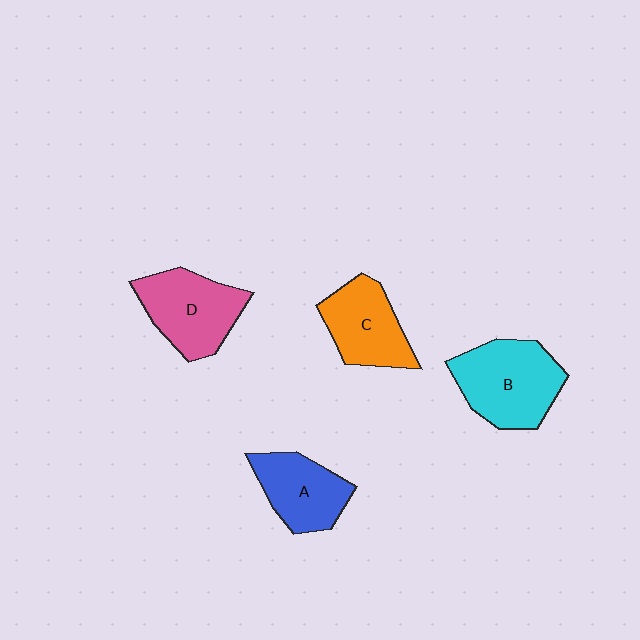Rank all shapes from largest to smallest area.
From largest to smallest: B (cyan), D (pink), C (orange), A (blue).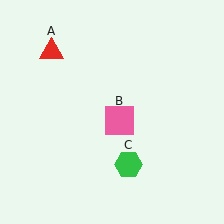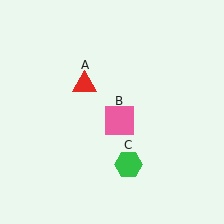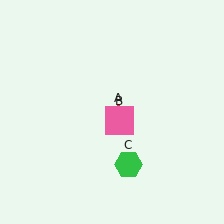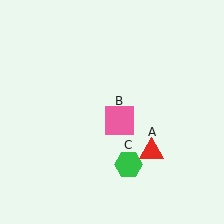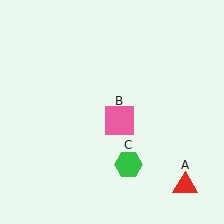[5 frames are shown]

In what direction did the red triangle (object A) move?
The red triangle (object A) moved down and to the right.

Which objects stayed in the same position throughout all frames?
Pink square (object B) and green hexagon (object C) remained stationary.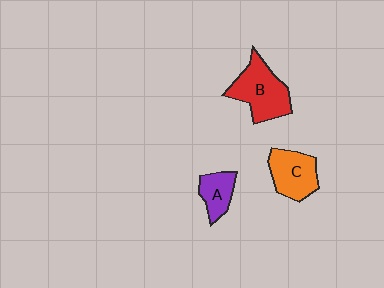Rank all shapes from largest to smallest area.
From largest to smallest: B (red), C (orange), A (purple).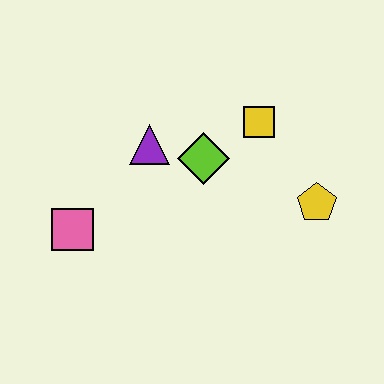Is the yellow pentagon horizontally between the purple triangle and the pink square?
No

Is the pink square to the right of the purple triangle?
No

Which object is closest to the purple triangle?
The lime diamond is closest to the purple triangle.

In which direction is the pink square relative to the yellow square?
The pink square is to the left of the yellow square.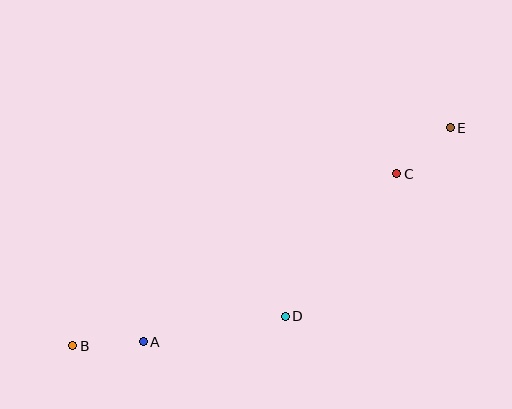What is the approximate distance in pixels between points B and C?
The distance between B and C is approximately 367 pixels.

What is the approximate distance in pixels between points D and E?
The distance between D and E is approximately 251 pixels.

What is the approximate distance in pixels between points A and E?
The distance between A and E is approximately 374 pixels.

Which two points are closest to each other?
Points C and E are closest to each other.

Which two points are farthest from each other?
Points B and E are farthest from each other.